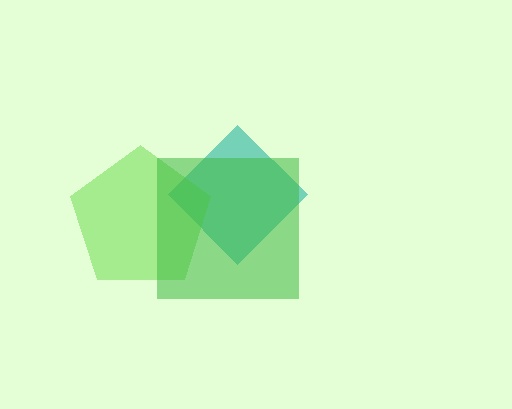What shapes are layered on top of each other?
The layered shapes are: a teal diamond, a lime pentagon, a green square.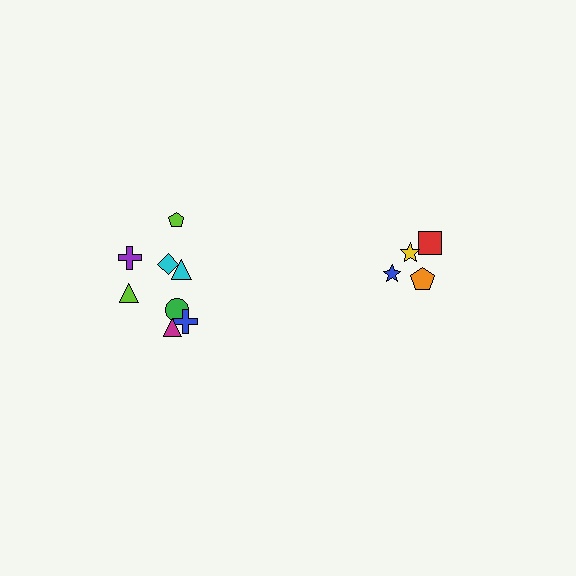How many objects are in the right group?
There are 4 objects.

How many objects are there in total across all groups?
There are 12 objects.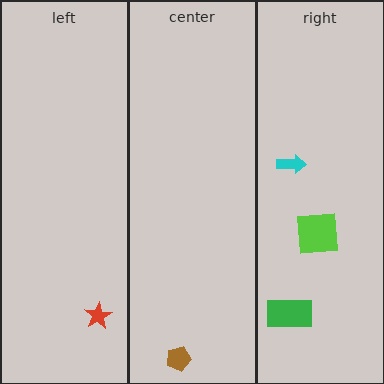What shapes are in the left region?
The red star.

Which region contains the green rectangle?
The right region.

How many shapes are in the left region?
1.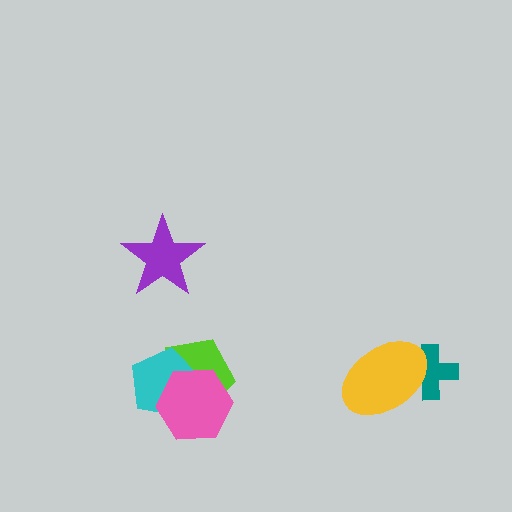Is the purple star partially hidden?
No, no other shape covers it.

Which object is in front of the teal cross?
The yellow ellipse is in front of the teal cross.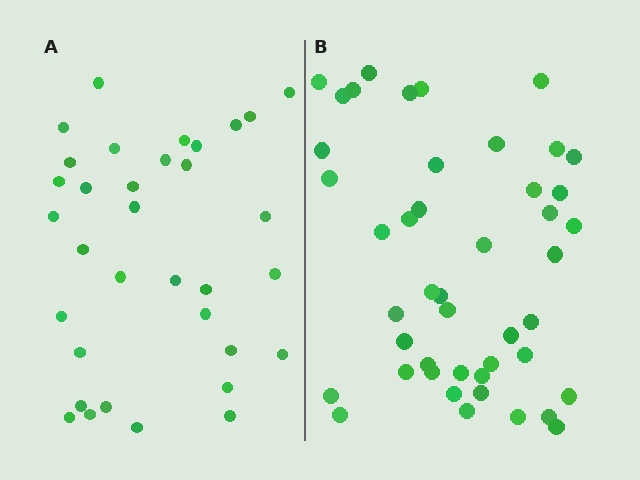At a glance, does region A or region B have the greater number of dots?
Region B (the right region) has more dots.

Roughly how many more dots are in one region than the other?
Region B has roughly 12 or so more dots than region A.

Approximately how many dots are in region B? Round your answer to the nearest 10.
About 40 dots. (The exact count is 45, which rounds to 40.)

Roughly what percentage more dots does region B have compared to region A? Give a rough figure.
About 30% more.